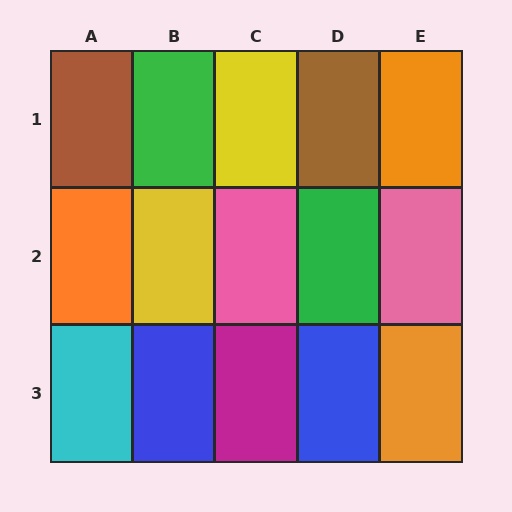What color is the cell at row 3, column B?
Blue.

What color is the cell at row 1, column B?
Green.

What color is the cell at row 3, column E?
Orange.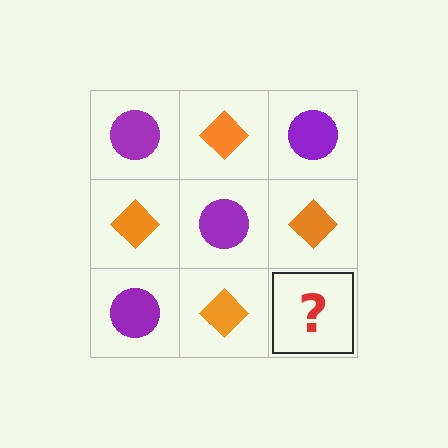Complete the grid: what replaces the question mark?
The question mark should be replaced with a purple circle.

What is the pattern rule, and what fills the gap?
The rule is that it alternates purple circle and orange diamond in a checkerboard pattern. The gap should be filled with a purple circle.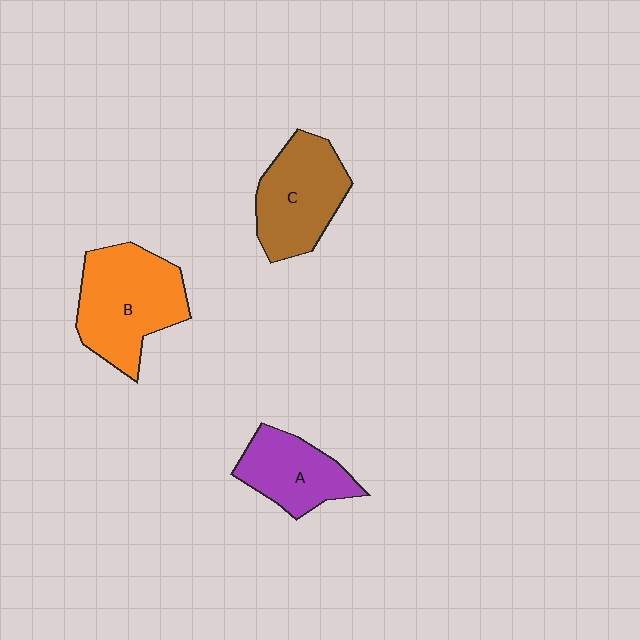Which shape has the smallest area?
Shape A (purple).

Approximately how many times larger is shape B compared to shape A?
Approximately 1.5 times.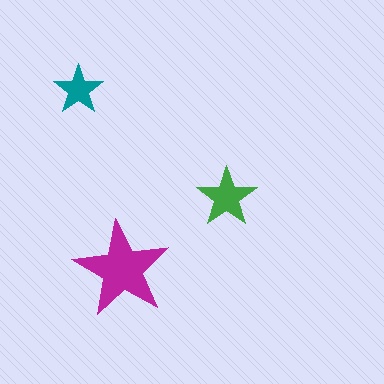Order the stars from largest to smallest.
the magenta one, the green one, the teal one.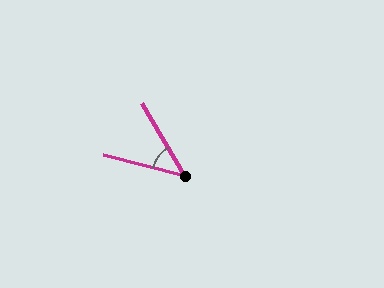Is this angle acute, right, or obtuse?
It is acute.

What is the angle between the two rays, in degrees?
Approximately 45 degrees.